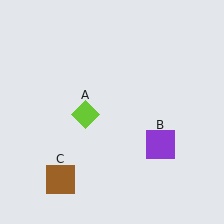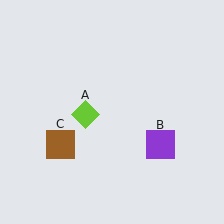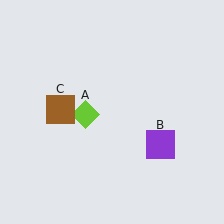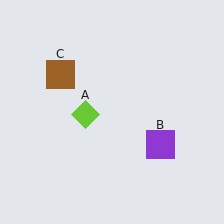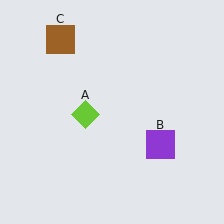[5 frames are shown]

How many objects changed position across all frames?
1 object changed position: brown square (object C).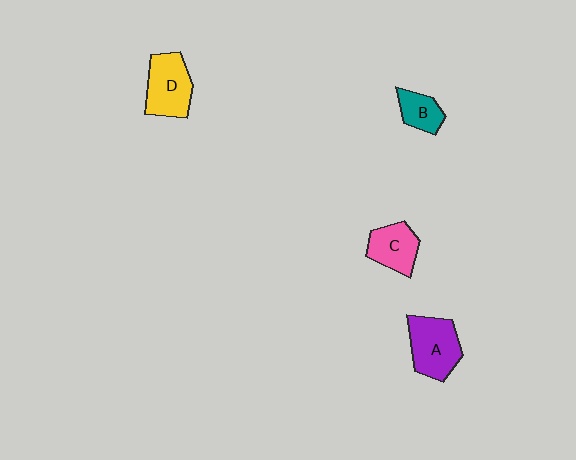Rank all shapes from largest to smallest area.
From largest to smallest: A (purple), D (yellow), C (pink), B (teal).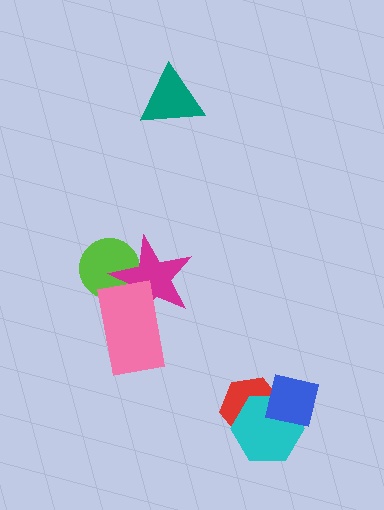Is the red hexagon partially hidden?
Yes, it is partially covered by another shape.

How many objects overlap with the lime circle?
2 objects overlap with the lime circle.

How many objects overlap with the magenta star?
2 objects overlap with the magenta star.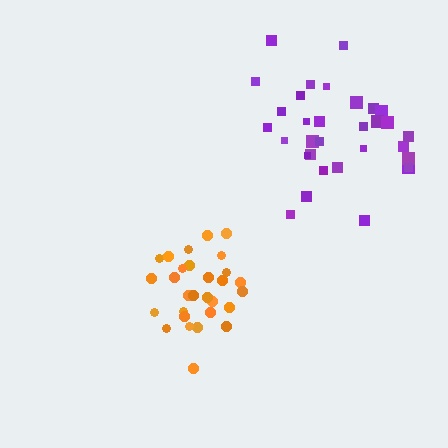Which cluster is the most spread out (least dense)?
Purple.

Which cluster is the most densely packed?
Orange.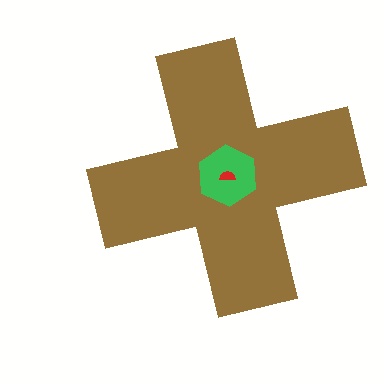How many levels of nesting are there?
3.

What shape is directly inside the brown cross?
The green hexagon.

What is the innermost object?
The red semicircle.